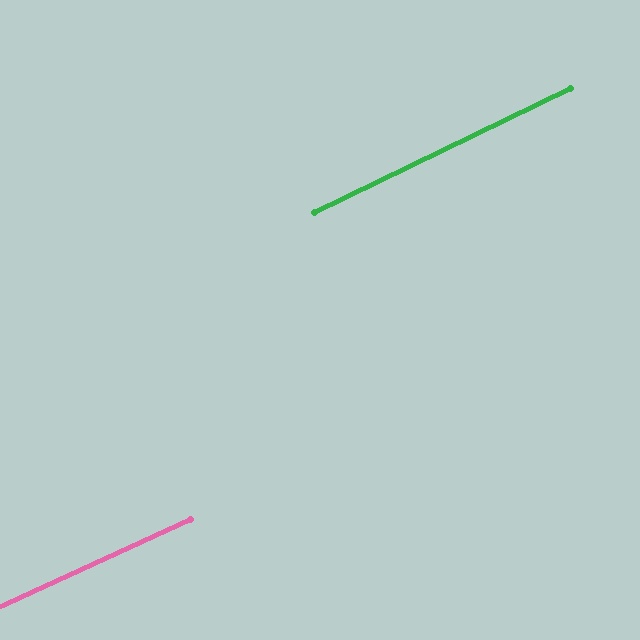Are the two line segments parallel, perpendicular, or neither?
Parallel — their directions differ by only 1.3°.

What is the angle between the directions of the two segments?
Approximately 1 degree.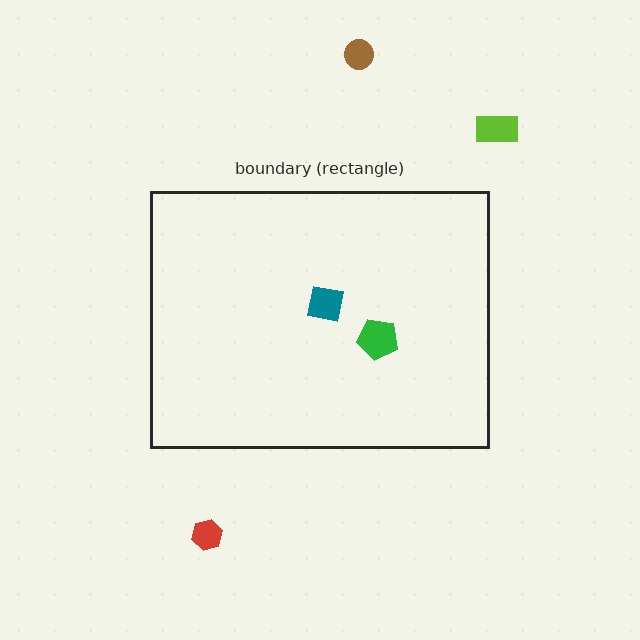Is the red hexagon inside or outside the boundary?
Outside.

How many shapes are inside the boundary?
2 inside, 3 outside.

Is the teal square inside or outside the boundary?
Inside.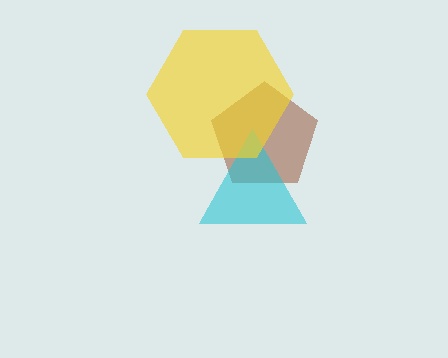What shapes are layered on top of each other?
The layered shapes are: a brown pentagon, a cyan triangle, a yellow hexagon.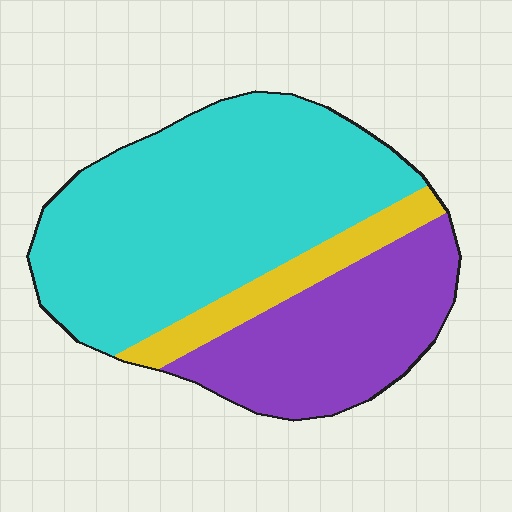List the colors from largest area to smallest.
From largest to smallest: cyan, purple, yellow.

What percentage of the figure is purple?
Purple covers roughly 30% of the figure.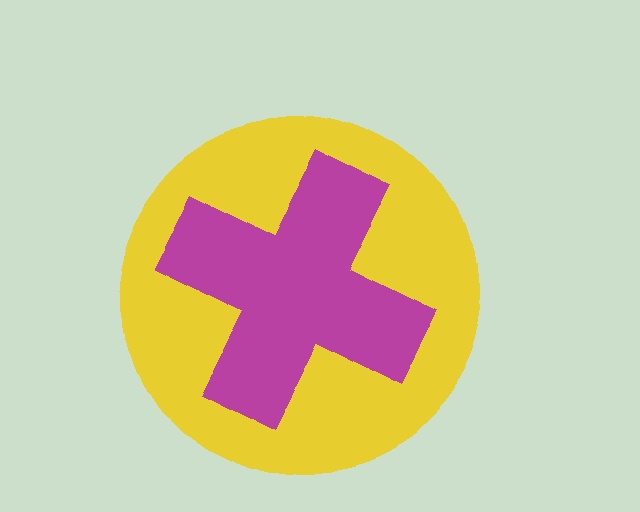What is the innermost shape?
The magenta cross.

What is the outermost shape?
The yellow circle.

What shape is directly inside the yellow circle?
The magenta cross.